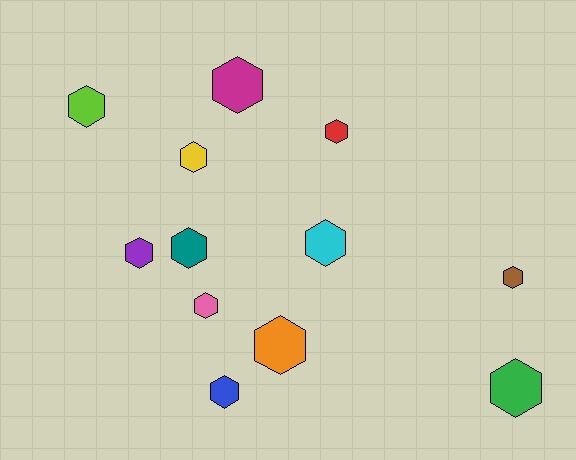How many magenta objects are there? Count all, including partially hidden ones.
There is 1 magenta object.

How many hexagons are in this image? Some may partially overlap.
There are 12 hexagons.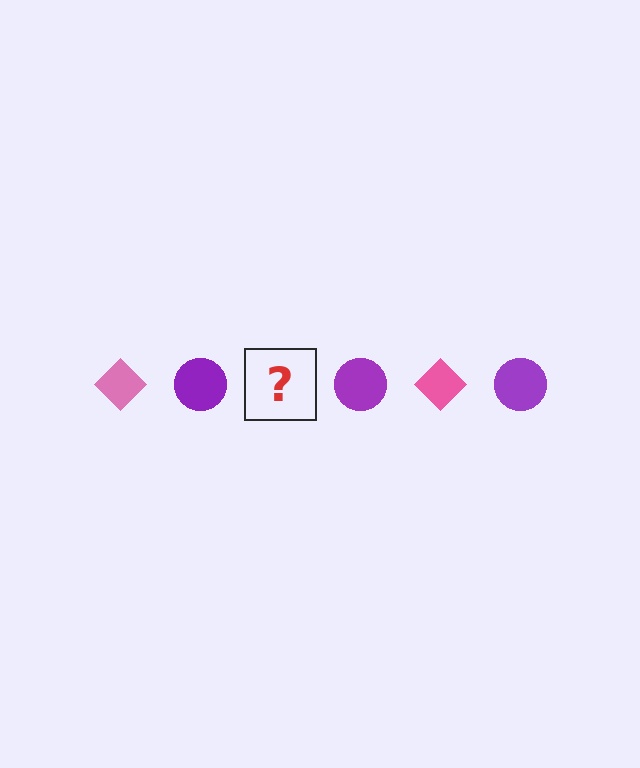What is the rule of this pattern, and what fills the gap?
The rule is that the pattern alternates between pink diamond and purple circle. The gap should be filled with a pink diamond.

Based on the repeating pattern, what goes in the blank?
The blank should be a pink diamond.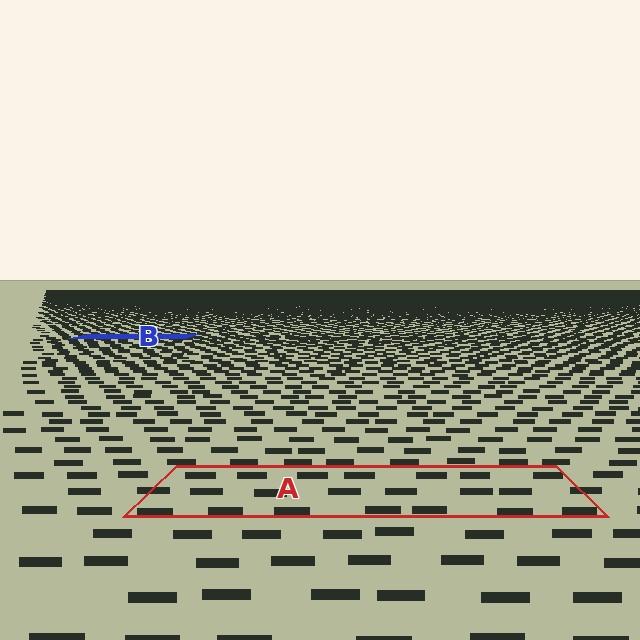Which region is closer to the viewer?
Region A is closer. The texture elements there are larger and more spread out.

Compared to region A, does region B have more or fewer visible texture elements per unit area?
Region B has more texture elements per unit area — they are packed more densely because it is farther away.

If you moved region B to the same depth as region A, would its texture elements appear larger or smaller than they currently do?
They would appear larger. At a closer depth, the same texture elements are projected at a bigger on-screen size.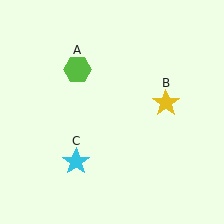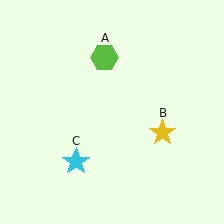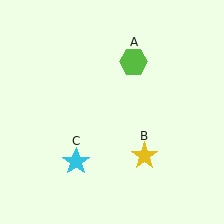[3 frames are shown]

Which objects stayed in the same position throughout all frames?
Cyan star (object C) remained stationary.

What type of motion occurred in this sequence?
The lime hexagon (object A), yellow star (object B) rotated clockwise around the center of the scene.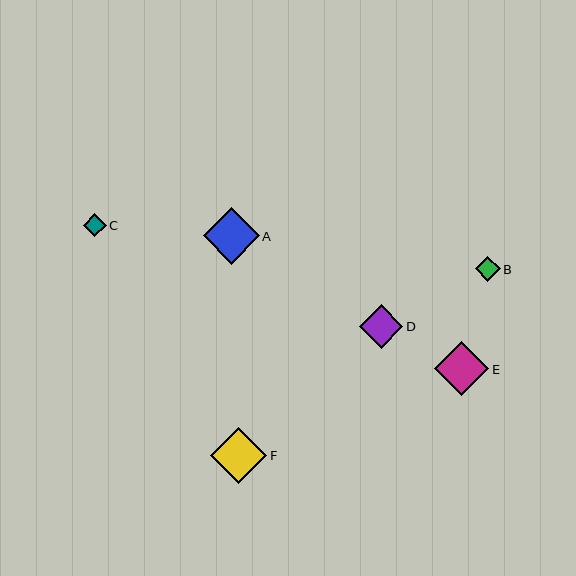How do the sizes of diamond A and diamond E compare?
Diamond A and diamond E are approximately the same size.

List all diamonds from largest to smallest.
From largest to smallest: A, F, E, D, B, C.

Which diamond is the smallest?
Diamond C is the smallest with a size of approximately 23 pixels.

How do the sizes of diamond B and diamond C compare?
Diamond B and diamond C are approximately the same size.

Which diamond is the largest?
Diamond A is the largest with a size of approximately 56 pixels.